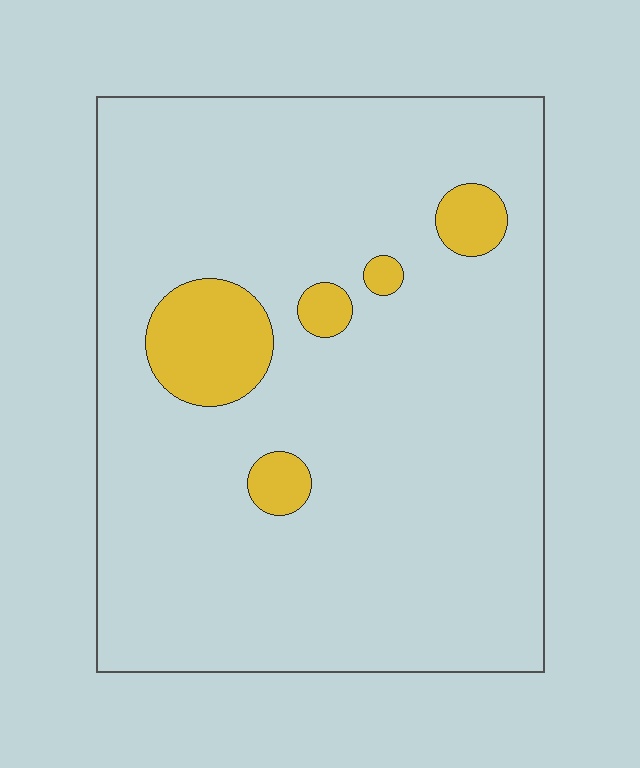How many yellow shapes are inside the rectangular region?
5.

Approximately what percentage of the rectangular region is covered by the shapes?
Approximately 10%.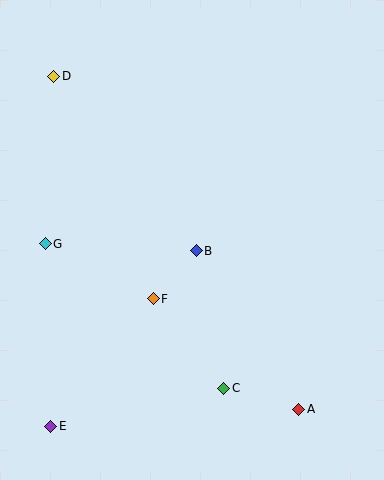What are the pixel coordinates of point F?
Point F is at (153, 299).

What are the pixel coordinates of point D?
Point D is at (54, 76).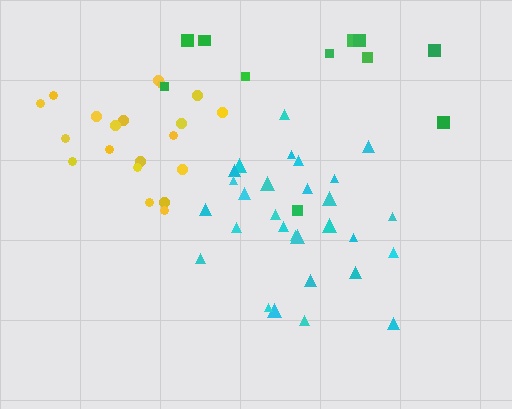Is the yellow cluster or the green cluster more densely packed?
Yellow.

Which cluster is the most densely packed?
Yellow.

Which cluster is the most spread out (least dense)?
Green.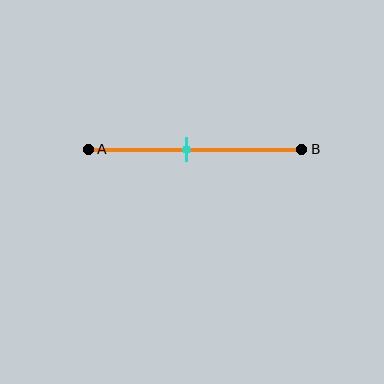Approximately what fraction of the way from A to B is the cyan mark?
The cyan mark is approximately 45% of the way from A to B.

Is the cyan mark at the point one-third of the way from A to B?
No, the mark is at about 45% from A, not at the 33% one-third point.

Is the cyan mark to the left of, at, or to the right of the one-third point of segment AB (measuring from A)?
The cyan mark is to the right of the one-third point of segment AB.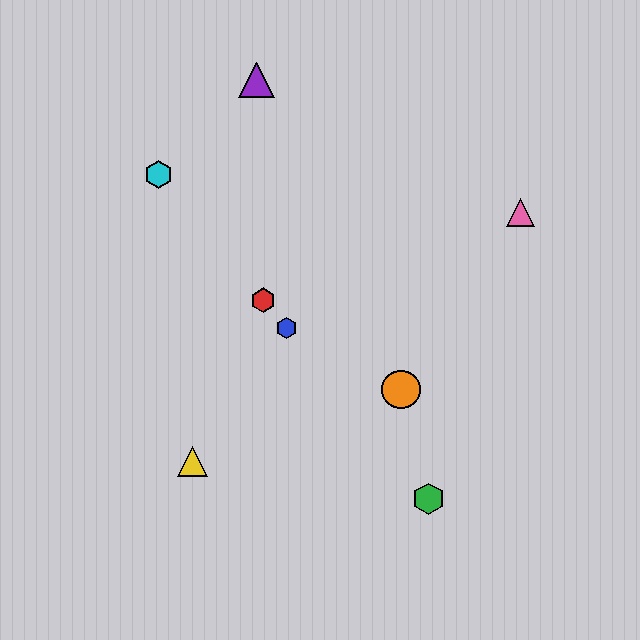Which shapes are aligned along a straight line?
The red hexagon, the blue hexagon, the green hexagon, the cyan hexagon are aligned along a straight line.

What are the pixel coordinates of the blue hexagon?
The blue hexagon is at (286, 328).